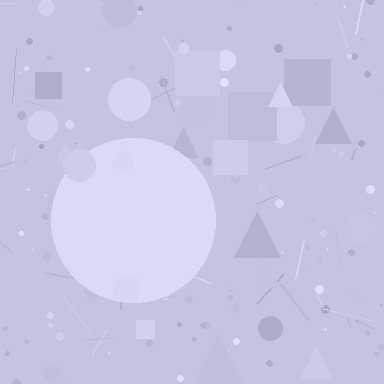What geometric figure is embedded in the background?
A circle is embedded in the background.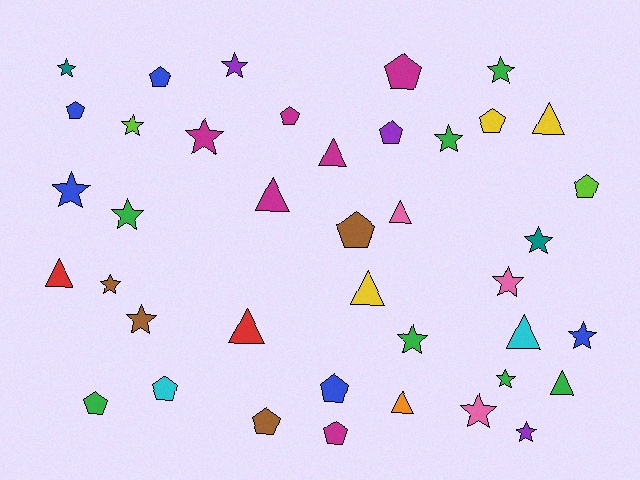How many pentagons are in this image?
There are 13 pentagons.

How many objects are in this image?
There are 40 objects.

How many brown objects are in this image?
There are 4 brown objects.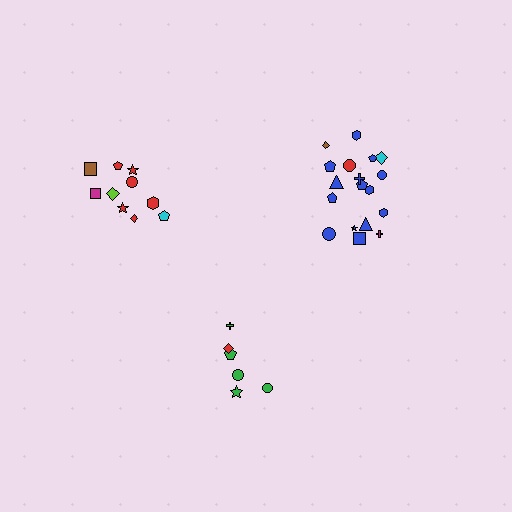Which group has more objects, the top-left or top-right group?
The top-right group.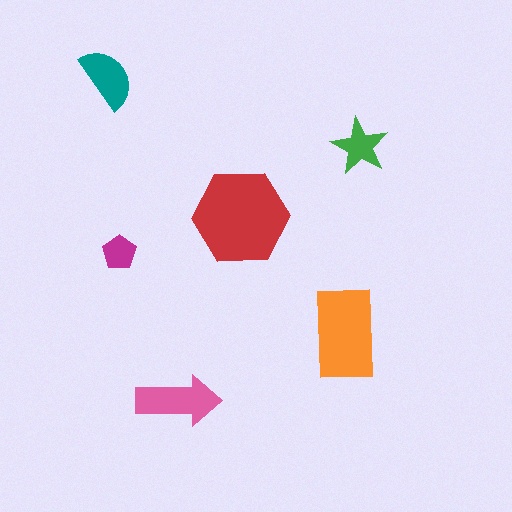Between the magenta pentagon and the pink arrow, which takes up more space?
The pink arrow.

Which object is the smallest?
The magenta pentagon.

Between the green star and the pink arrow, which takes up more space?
The pink arrow.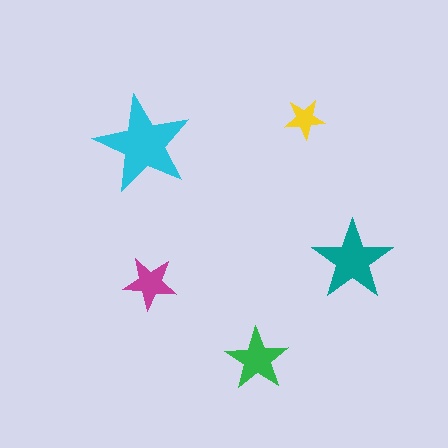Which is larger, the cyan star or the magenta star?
The cyan one.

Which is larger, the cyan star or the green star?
The cyan one.